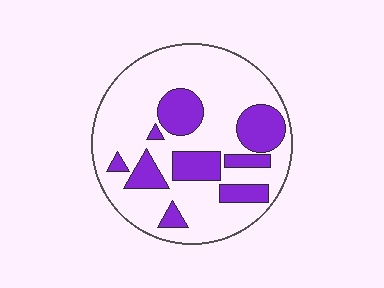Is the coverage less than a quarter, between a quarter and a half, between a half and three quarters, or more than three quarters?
Between a quarter and a half.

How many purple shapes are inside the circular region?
9.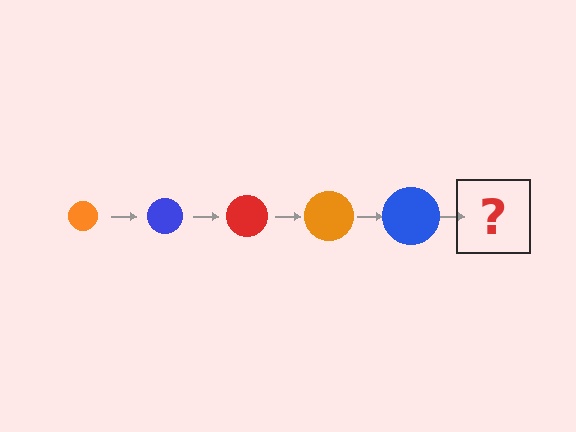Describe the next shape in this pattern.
It should be a red circle, larger than the previous one.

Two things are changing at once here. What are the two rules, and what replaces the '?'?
The two rules are that the circle grows larger each step and the color cycles through orange, blue, and red. The '?' should be a red circle, larger than the previous one.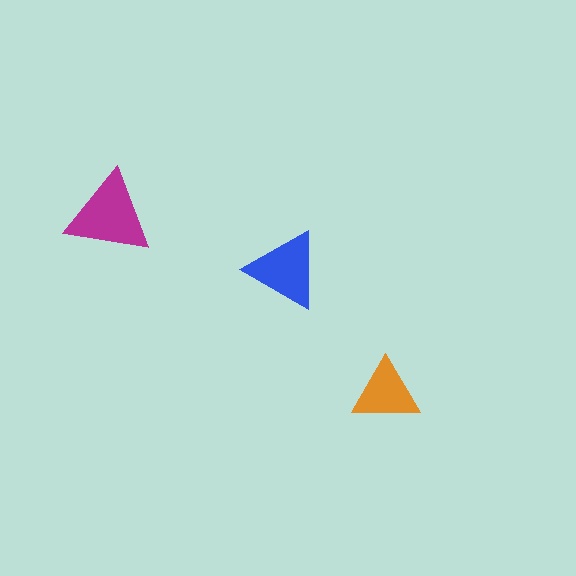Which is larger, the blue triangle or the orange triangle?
The blue one.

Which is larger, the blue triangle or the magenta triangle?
The magenta one.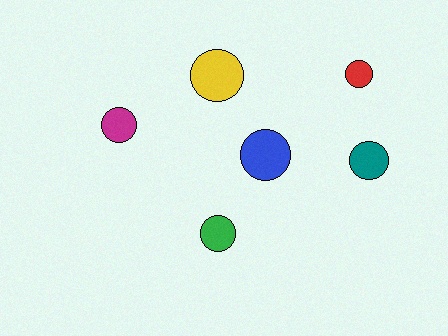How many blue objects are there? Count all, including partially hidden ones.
There is 1 blue object.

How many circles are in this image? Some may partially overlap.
There are 6 circles.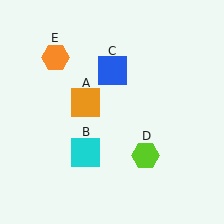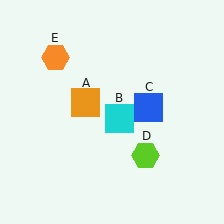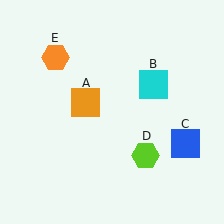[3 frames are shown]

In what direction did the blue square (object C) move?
The blue square (object C) moved down and to the right.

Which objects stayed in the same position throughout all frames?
Orange square (object A) and lime hexagon (object D) and orange hexagon (object E) remained stationary.